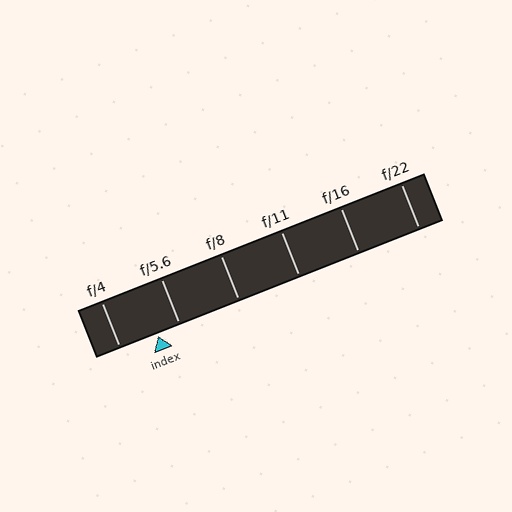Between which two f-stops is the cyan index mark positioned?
The index mark is between f/4 and f/5.6.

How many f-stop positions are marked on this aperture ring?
There are 6 f-stop positions marked.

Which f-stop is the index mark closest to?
The index mark is closest to f/5.6.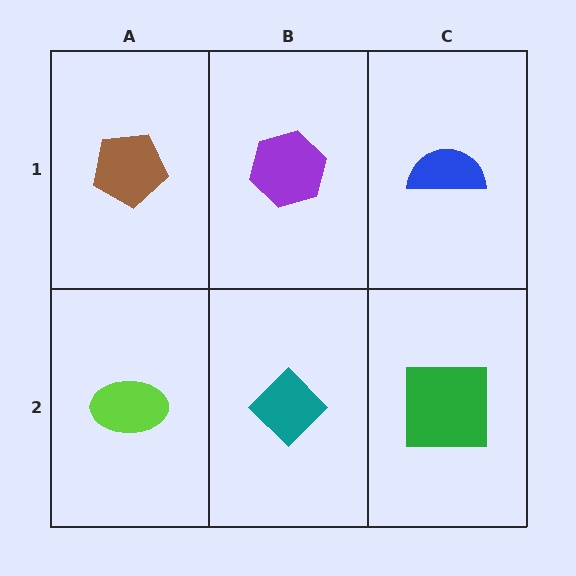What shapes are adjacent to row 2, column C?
A blue semicircle (row 1, column C), a teal diamond (row 2, column B).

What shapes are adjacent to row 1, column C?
A green square (row 2, column C), a purple hexagon (row 1, column B).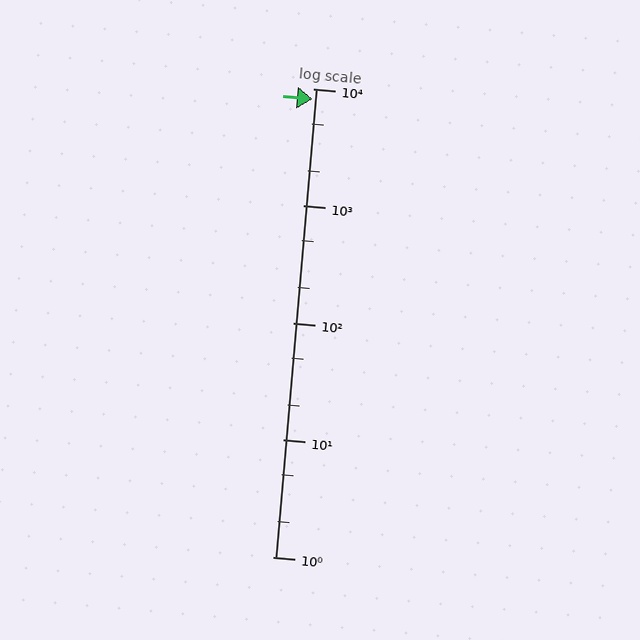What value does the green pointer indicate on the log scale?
The pointer indicates approximately 8200.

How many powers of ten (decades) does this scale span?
The scale spans 4 decades, from 1 to 10000.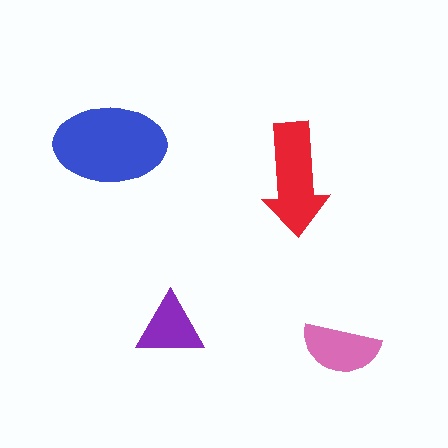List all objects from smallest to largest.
The purple triangle, the pink semicircle, the red arrow, the blue ellipse.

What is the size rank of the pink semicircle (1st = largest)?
3rd.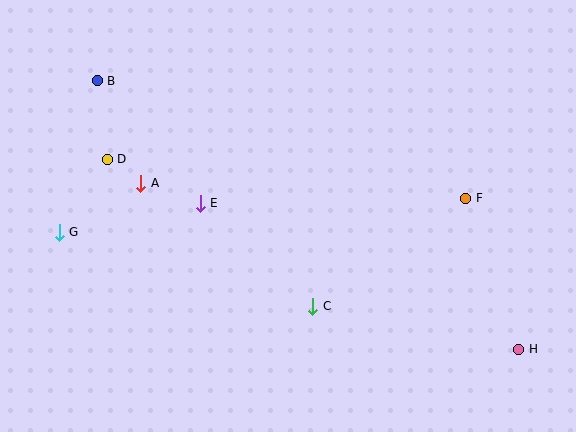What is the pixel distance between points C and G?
The distance between C and G is 264 pixels.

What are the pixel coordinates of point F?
Point F is at (466, 198).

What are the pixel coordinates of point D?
Point D is at (107, 159).